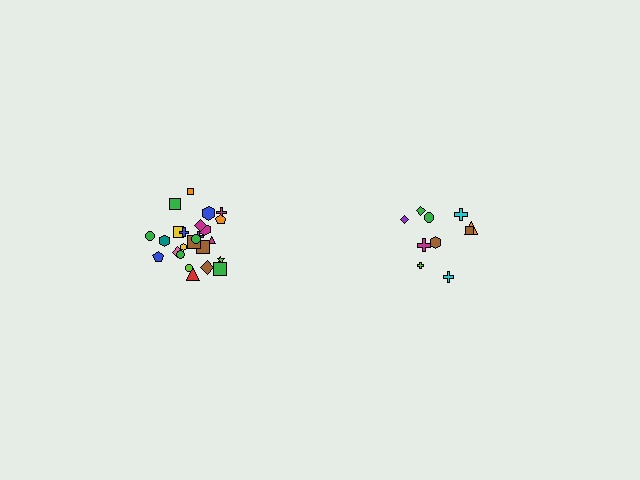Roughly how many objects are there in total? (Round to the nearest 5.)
Roughly 35 objects in total.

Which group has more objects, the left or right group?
The left group.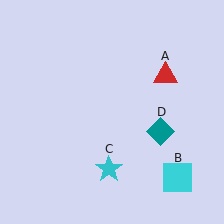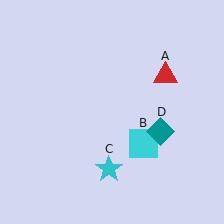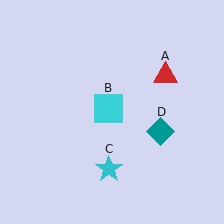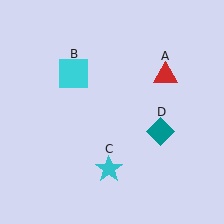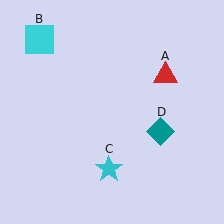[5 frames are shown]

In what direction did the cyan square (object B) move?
The cyan square (object B) moved up and to the left.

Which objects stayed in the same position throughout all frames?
Red triangle (object A) and cyan star (object C) and teal diamond (object D) remained stationary.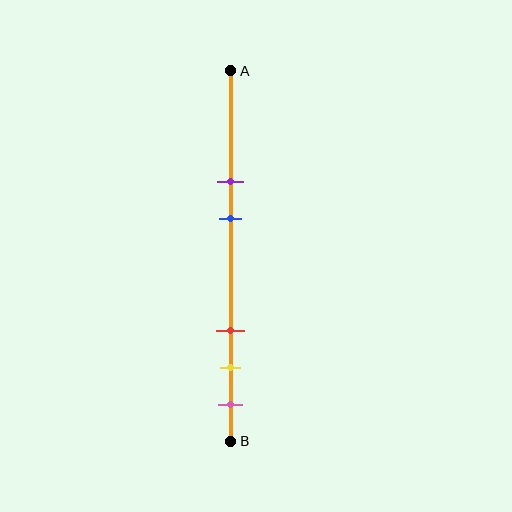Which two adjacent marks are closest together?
The yellow and pink marks are the closest adjacent pair.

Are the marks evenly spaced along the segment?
No, the marks are not evenly spaced.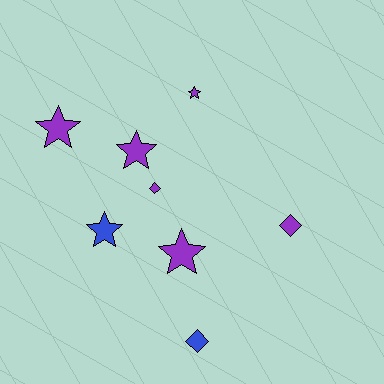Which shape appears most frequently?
Star, with 5 objects.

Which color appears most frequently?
Purple, with 6 objects.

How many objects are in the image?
There are 8 objects.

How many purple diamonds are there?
There are 2 purple diamonds.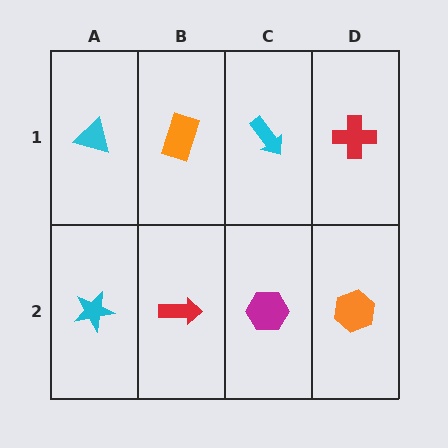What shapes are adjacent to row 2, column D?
A red cross (row 1, column D), a magenta hexagon (row 2, column C).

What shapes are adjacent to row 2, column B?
An orange rectangle (row 1, column B), a cyan star (row 2, column A), a magenta hexagon (row 2, column C).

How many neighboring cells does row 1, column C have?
3.